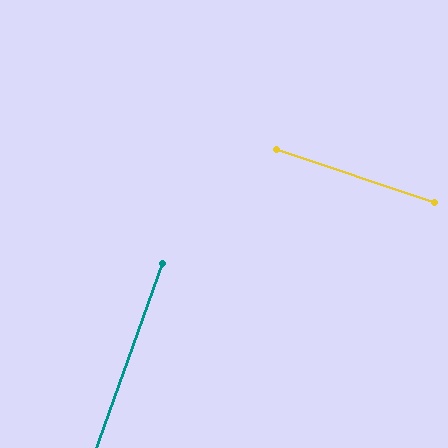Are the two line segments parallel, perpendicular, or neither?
Perpendicular — they meet at approximately 89°.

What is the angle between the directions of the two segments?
Approximately 89 degrees.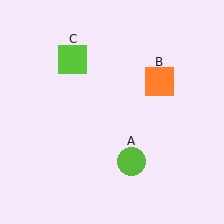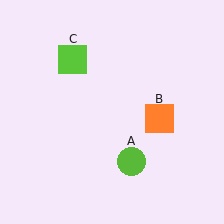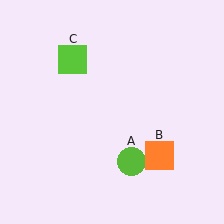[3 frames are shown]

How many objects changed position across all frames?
1 object changed position: orange square (object B).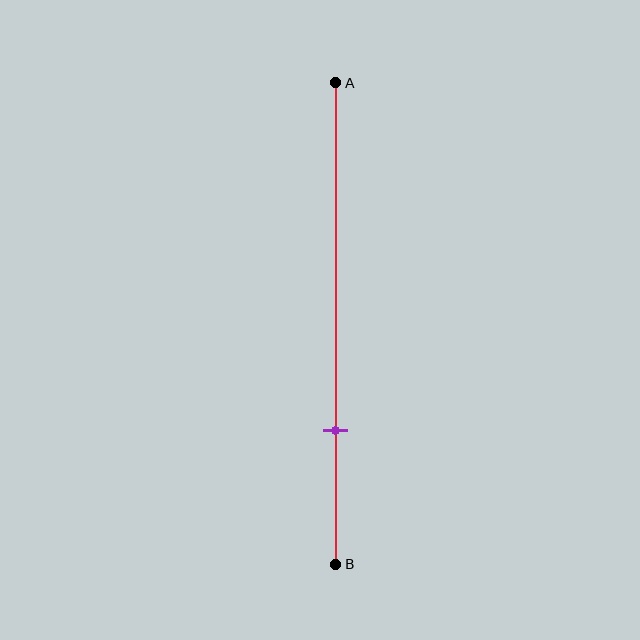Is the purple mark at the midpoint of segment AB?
No, the mark is at about 70% from A, not at the 50% midpoint.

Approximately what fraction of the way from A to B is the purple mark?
The purple mark is approximately 70% of the way from A to B.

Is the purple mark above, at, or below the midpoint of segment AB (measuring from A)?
The purple mark is below the midpoint of segment AB.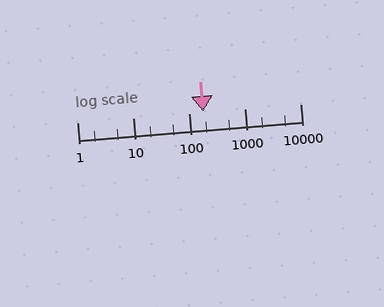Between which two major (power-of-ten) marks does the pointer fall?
The pointer is between 100 and 1000.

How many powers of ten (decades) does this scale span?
The scale spans 4 decades, from 1 to 10000.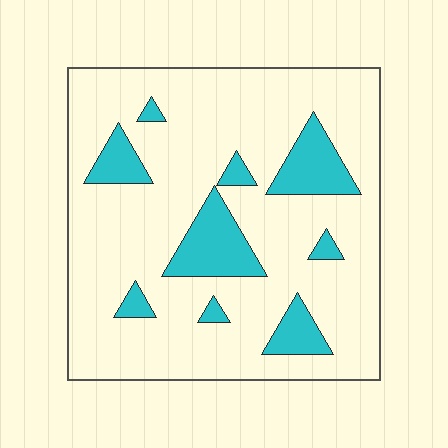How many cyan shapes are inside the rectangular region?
9.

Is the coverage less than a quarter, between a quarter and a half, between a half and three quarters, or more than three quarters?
Less than a quarter.